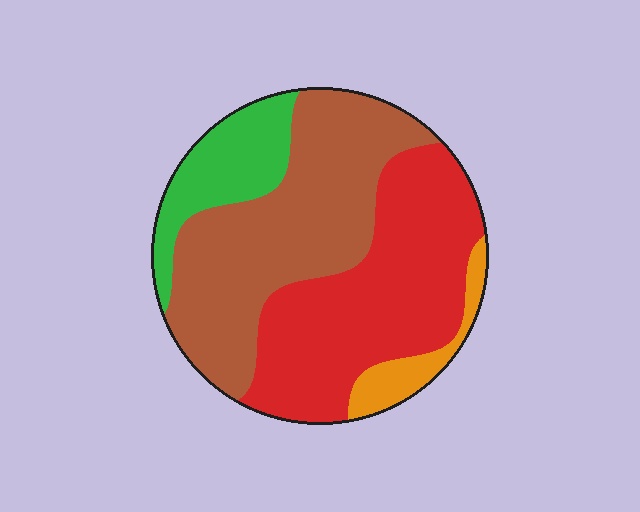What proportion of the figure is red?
Red takes up about two fifths (2/5) of the figure.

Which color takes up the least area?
Orange, at roughly 5%.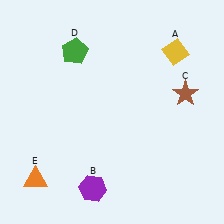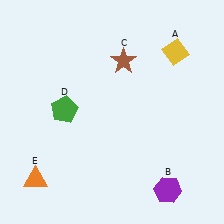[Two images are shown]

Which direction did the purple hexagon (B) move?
The purple hexagon (B) moved right.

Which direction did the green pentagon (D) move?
The green pentagon (D) moved down.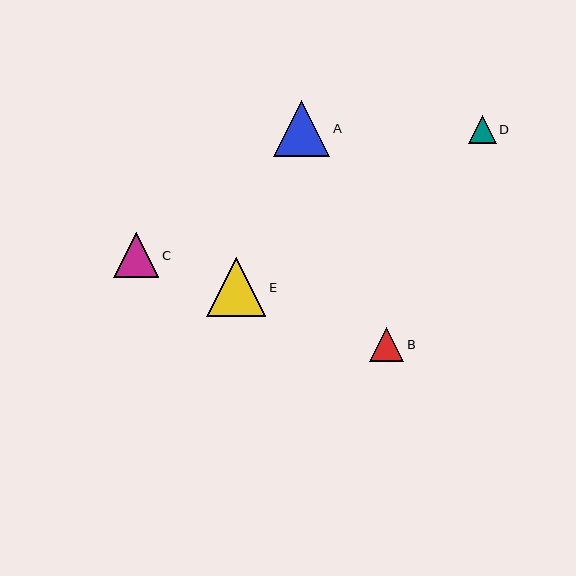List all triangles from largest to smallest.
From largest to smallest: E, A, C, B, D.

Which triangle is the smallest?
Triangle D is the smallest with a size of approximately 27 pixels.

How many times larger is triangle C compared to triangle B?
Triangle C is approximately 1.3 times the size of triangle B.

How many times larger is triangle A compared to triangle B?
Triangle A is approximately 1.6 times the size of triangle B.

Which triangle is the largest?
Triangle E is the largest with a size of approximately 59 pixels.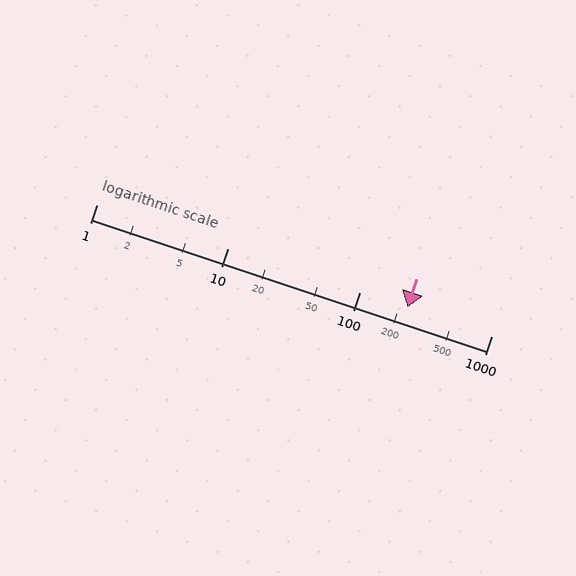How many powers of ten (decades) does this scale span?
The scale spans 3 decades, from 1 to 1000.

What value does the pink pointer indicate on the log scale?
The pointer indicates approximately 230.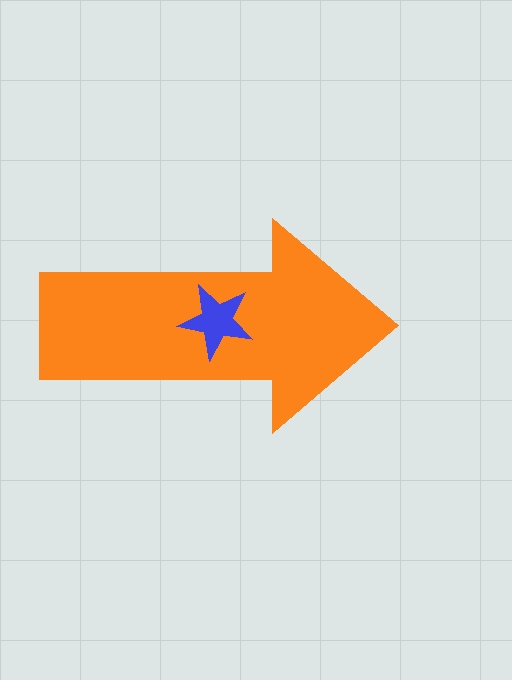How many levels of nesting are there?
2.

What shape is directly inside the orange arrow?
The blue star.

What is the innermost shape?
The blue star.